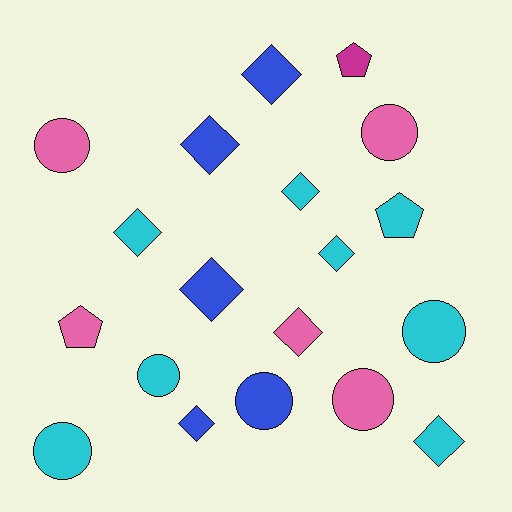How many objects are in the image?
There are 19 objects.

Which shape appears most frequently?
Diamond, with 9 objects.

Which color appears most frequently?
Cyan, with 8 objects.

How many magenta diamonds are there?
There are no magenta diamonds.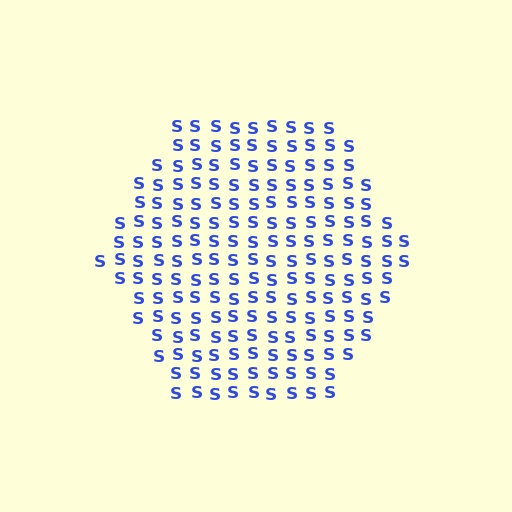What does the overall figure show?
The overall figure shows a hexagon.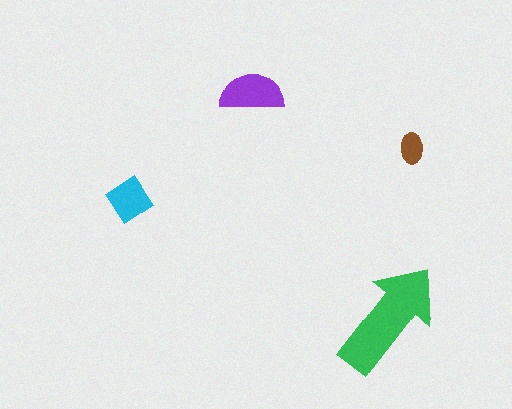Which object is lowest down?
The green arrow is bottommost.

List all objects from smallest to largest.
The brown ellipse, the cyan diamond, the purple semicircle, the green arrow.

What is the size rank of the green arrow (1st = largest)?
1st.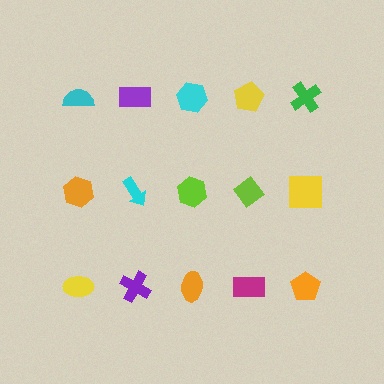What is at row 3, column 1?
A yellow ellipse.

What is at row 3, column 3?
An orange ellipse.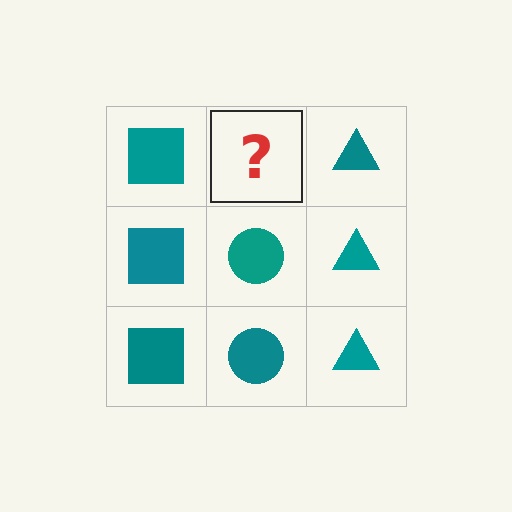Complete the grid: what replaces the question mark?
The question mark should be replaced with a teal circle.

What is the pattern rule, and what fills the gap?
The rule is that each column has a consistent shape. The gap should be filled with a teal circle.